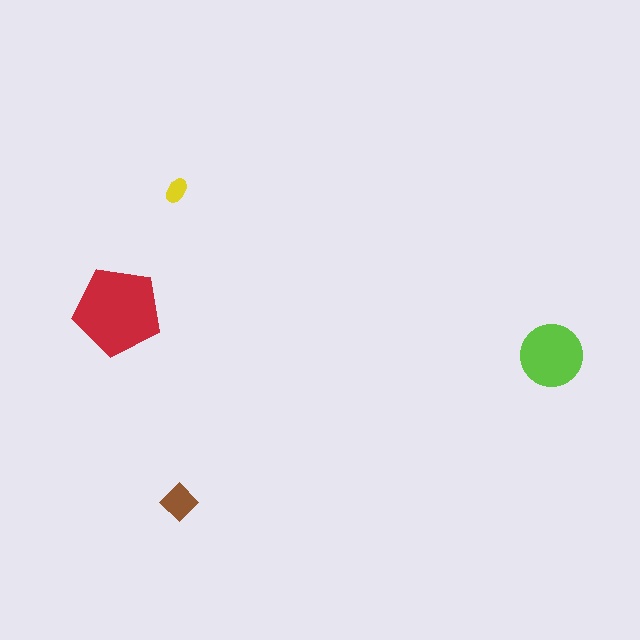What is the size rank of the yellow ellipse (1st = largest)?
4th.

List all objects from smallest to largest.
The yellow ellipse, the brown diamond, the lime circle, the red pentagon.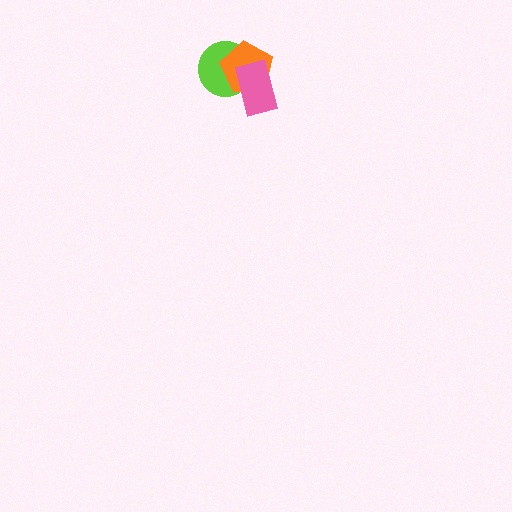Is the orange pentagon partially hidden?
Yes, it is partially covered by another shape.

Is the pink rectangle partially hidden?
No, no other shape covers it.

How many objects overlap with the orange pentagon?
2 objects overlap with the orange pentagon.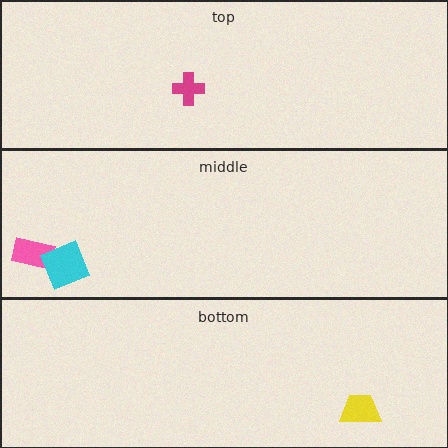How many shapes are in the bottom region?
1.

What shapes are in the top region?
The magenta cross.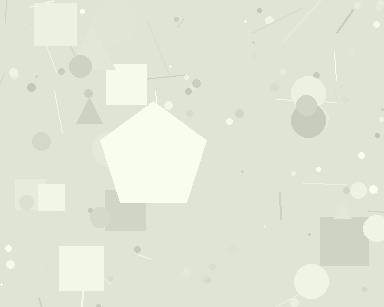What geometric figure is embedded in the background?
A pentagon is embedded in the background.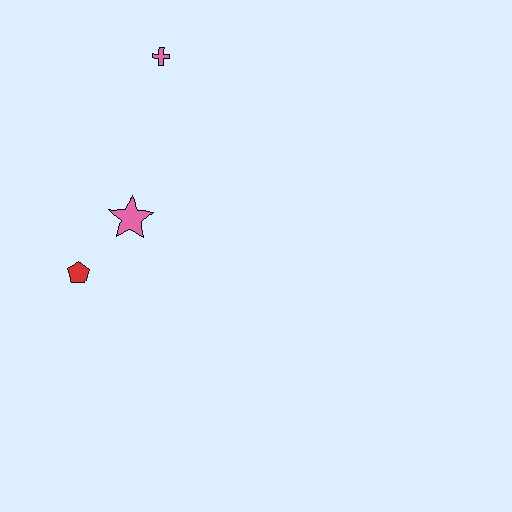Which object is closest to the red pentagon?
The pink star is closest to the red pentagon.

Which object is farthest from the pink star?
The pink cross is farthest from the pink star.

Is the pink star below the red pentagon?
No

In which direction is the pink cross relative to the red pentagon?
The pink cross is above the red pentagon.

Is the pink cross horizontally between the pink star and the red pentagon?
No